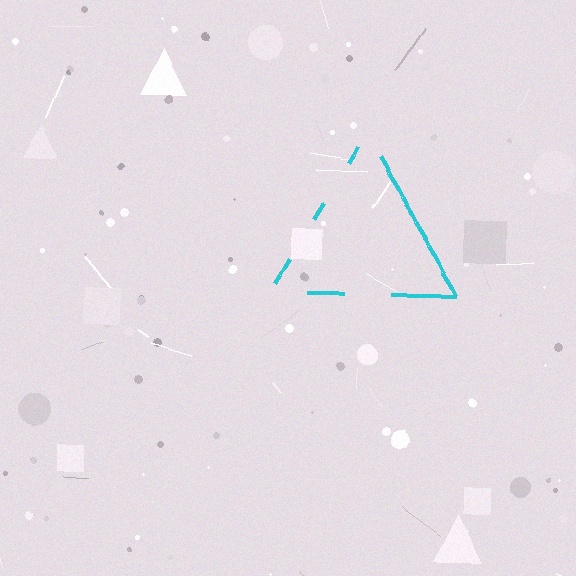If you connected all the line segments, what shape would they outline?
They would outline a triangle.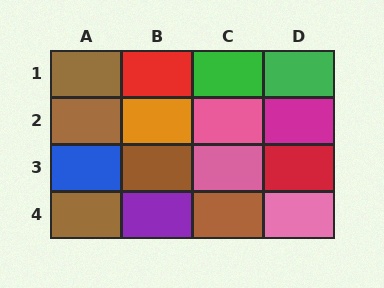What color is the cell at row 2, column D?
Magenta.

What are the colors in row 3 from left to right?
Blue, brown, pink, red.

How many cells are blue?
1 cell is blue.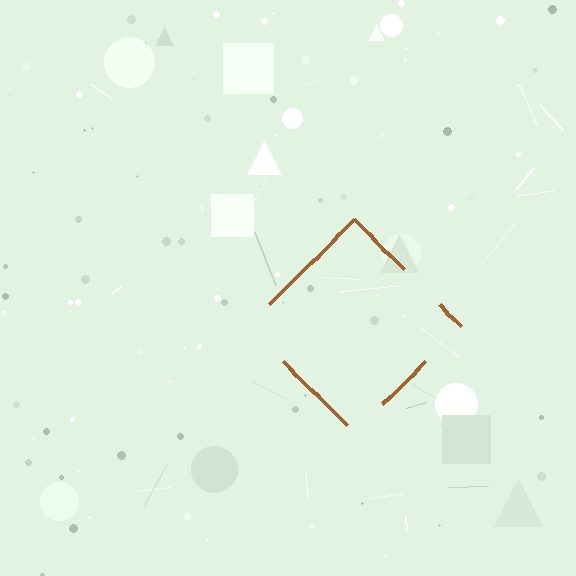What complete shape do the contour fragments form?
The contour fragments form a diamond.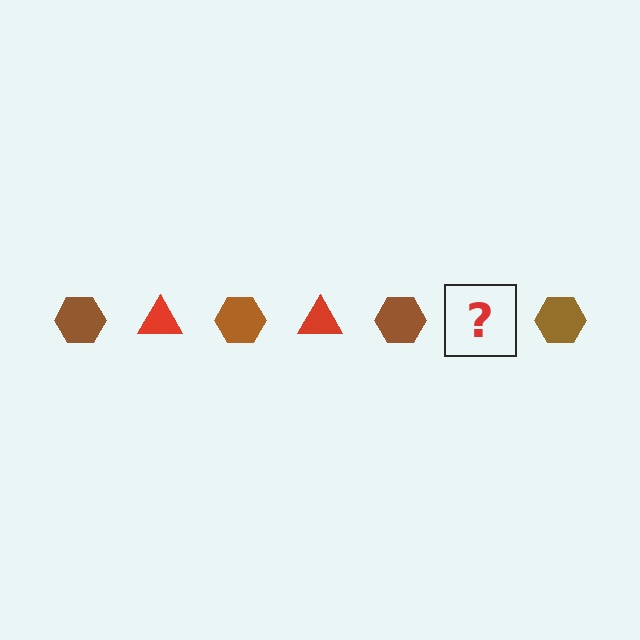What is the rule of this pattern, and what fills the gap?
The rule is that the pattern alternates between brown hexagon and red triangle. The gap should be filled with a red triangle.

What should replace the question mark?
The question mark should be replaced with a red triangle.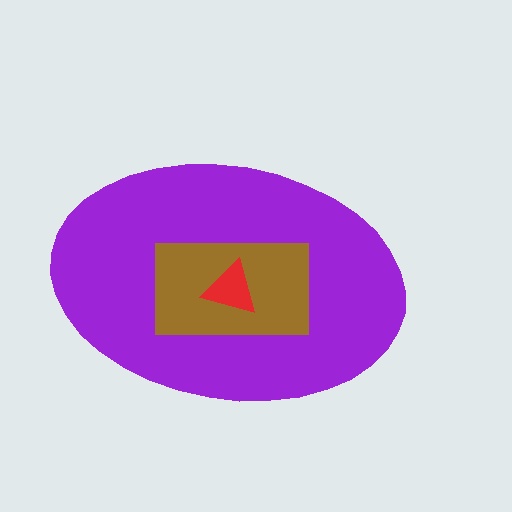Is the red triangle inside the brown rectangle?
Yes.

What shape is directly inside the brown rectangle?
The red triangle.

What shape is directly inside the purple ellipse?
The brown rectangle.